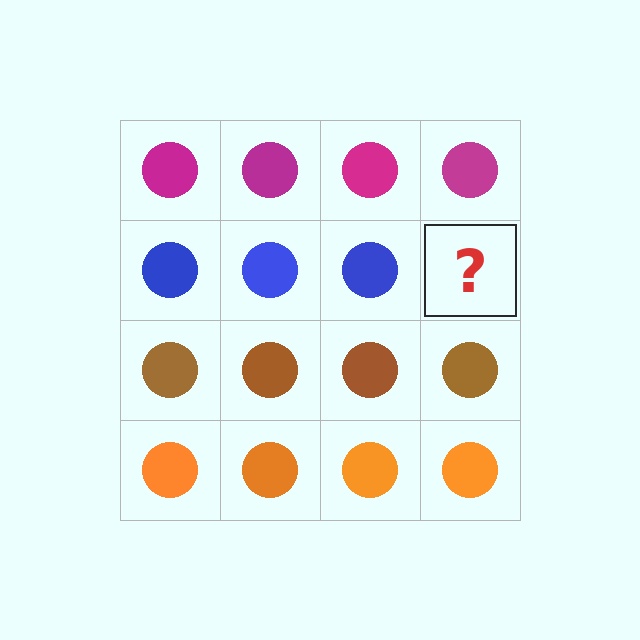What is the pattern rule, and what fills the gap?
The rule is that each row has a consistent color. The gap should be filled with a blue circle.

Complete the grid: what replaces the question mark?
The question mark should be replaced with a blue circle.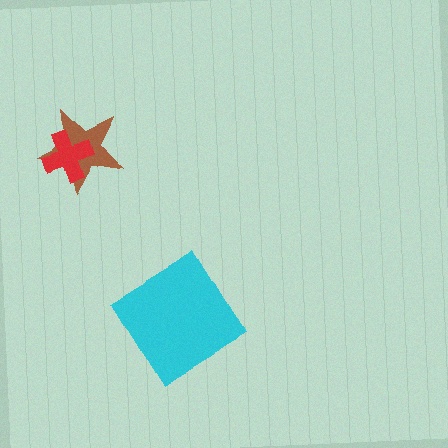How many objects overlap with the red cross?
1 object overlaps with the red cross.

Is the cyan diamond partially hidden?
No, no other shape covers it.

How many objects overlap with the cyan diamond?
0 objects overlap with the cyan diamond.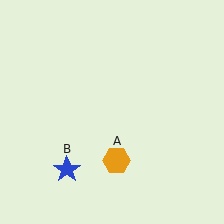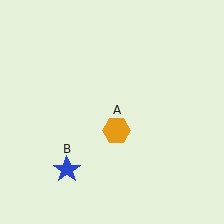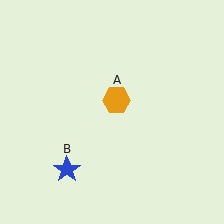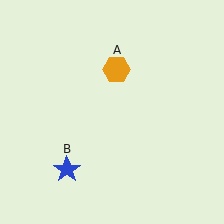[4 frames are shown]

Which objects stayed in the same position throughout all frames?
Blue star (object B) remained stationary.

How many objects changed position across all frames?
1 object changed position: orange hexagon (object A).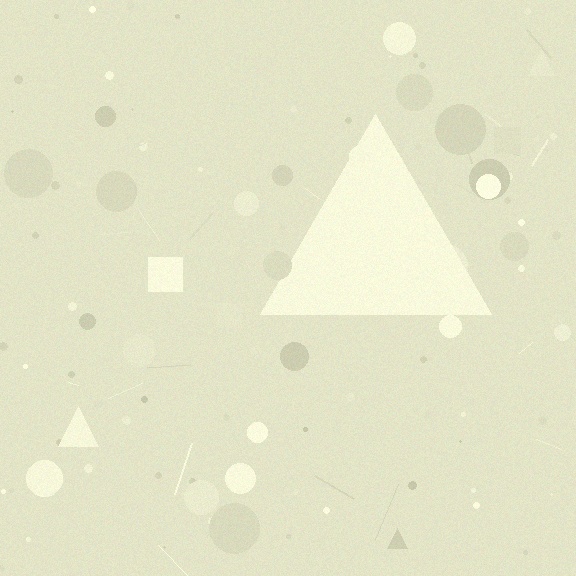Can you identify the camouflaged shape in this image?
The camouflaged shape is a triangle.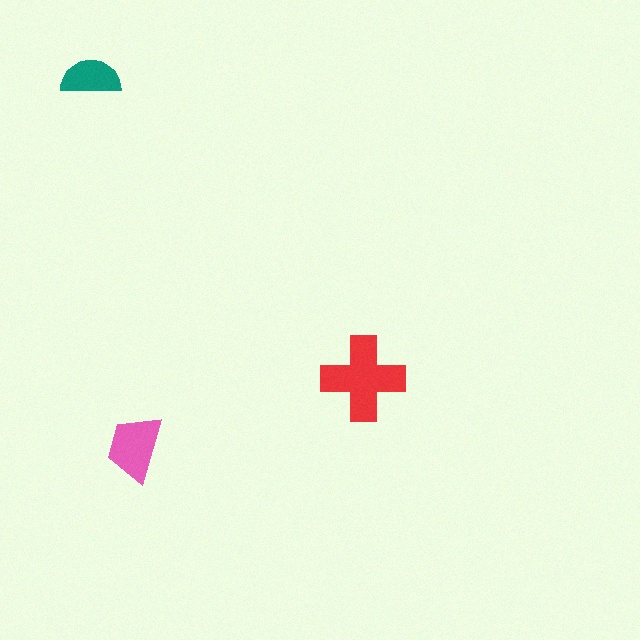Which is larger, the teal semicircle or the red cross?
The red cross.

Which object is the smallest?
The teal semicircle.